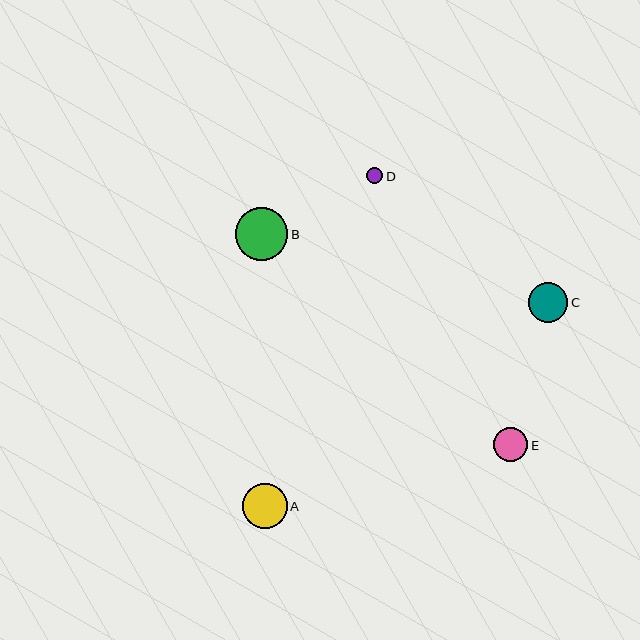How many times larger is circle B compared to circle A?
Circle B is approximately 1.2 times the size of circle A.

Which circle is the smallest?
Circle D is the smallest with a size of approximately 16 pixels.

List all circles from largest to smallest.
From largest to smallest: B, A, C, E, D.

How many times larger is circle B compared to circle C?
Circle B is approximately 1.3 times the size of circle C.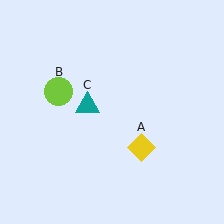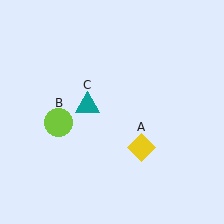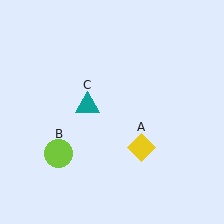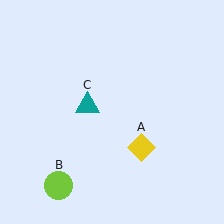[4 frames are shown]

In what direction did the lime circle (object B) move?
The lime circle (object B) moved down.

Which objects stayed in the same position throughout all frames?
Yellow diamond (object A) and teal triangle (object C) remained stationary.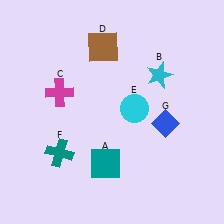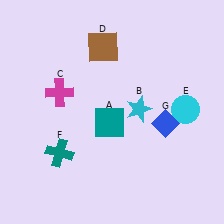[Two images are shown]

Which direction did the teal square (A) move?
The teal square (A) moved up.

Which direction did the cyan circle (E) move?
The cyan circle (E) moved right.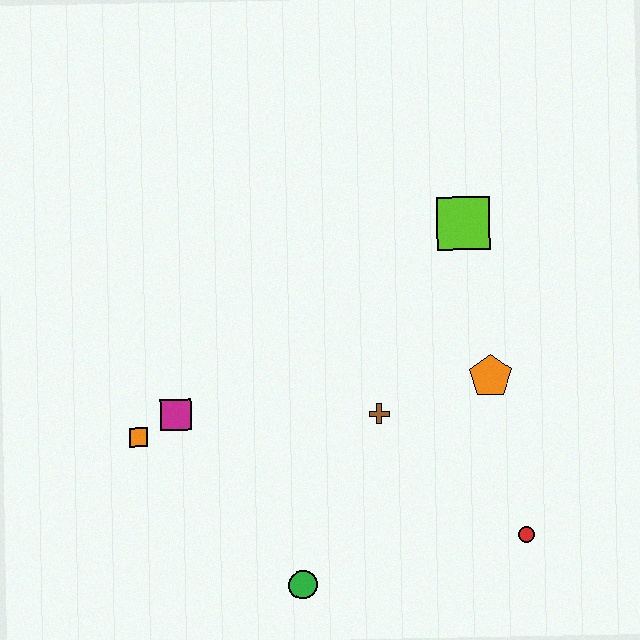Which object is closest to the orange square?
The magenta square is closest to the orange square.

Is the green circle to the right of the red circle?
No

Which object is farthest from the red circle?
The orange square is farthest from the red circle.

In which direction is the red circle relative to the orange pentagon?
The red circle is below the orange pentagon.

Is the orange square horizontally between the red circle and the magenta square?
No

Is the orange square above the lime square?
No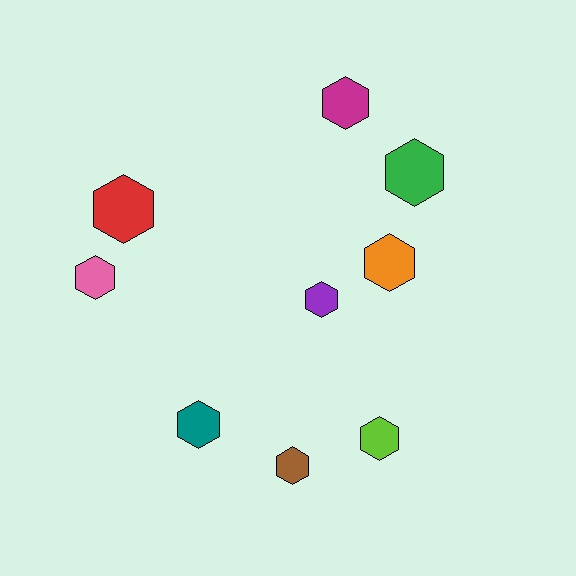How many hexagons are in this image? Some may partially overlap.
There are 9 hexagons.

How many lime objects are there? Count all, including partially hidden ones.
There is 1 lime object.